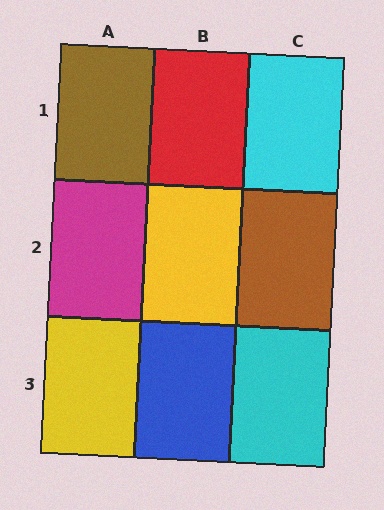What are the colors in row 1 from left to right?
Brown, red, cyan.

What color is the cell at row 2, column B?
Yellow.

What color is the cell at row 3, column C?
Cyan.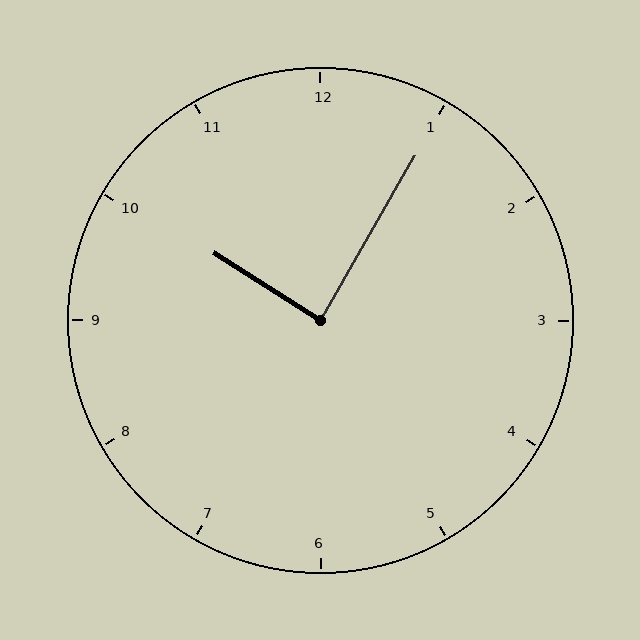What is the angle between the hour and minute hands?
Approximately 88 degrees.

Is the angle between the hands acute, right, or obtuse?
It is right.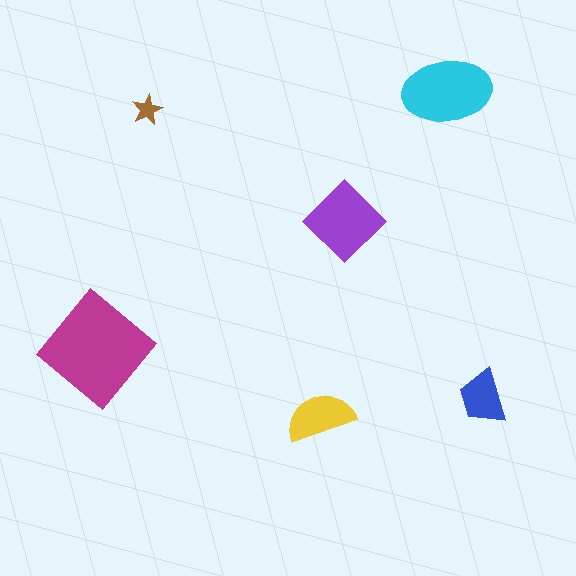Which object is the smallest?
The brown star.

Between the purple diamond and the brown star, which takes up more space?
The purple diamond.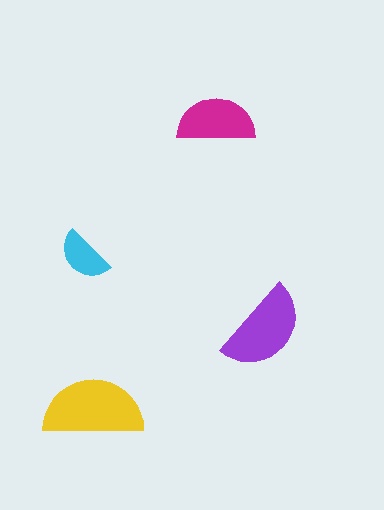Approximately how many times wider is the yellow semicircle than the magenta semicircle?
About 1.5 times wider.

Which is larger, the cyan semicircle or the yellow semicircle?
The yellow one.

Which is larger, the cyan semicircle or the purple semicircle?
The purple one.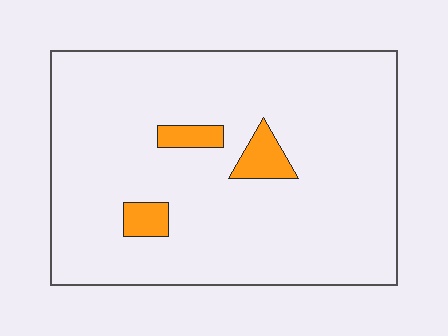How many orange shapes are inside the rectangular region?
3.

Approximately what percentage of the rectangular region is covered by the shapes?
Approximately 5%.